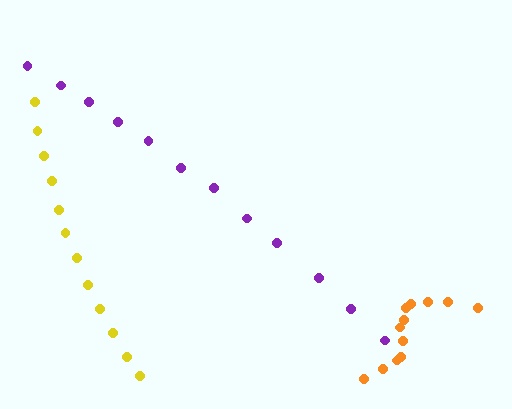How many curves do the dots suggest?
There are 3 distinct paths.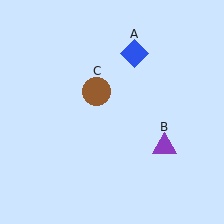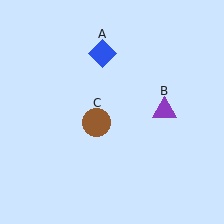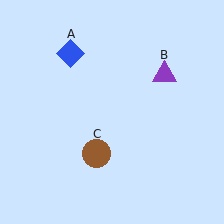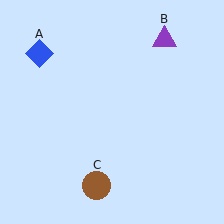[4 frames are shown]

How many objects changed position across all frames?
3 objects changed position: blue diamond (object A), purple triangle (object B), brown circle (object C).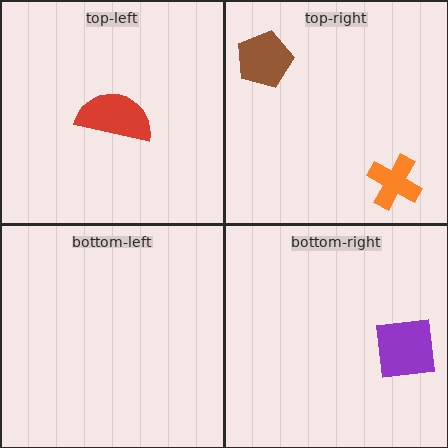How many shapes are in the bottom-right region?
1.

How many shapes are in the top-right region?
2.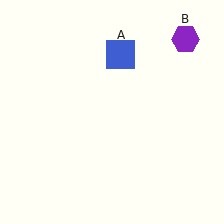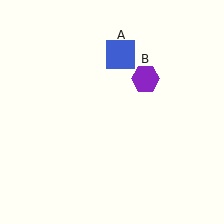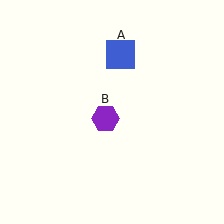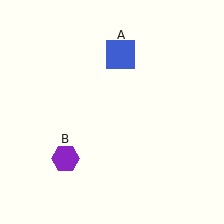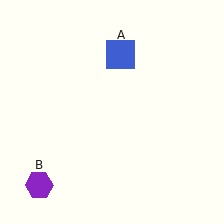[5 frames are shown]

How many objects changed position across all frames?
1 object changed position: purple hexagon (object B).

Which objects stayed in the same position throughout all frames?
Blue square (object A) remained stationary.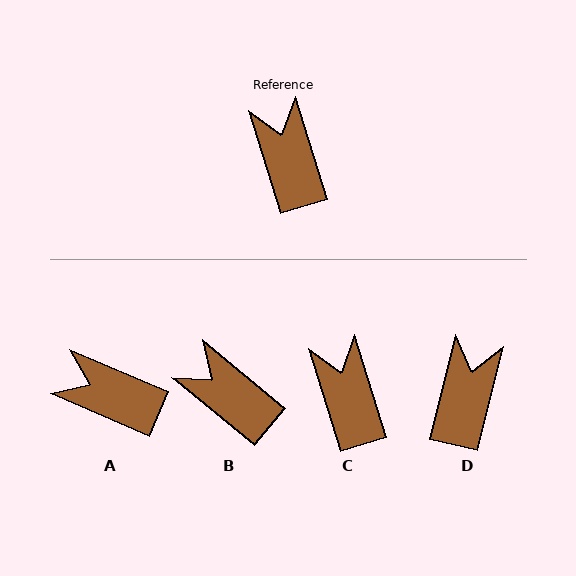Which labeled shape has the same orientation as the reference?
C.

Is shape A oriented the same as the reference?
No, it is off by about 49 degrees.